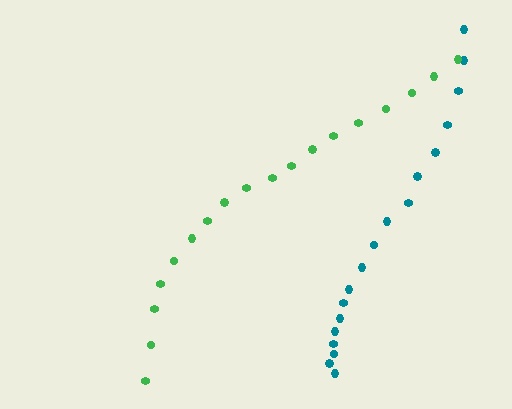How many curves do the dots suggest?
There are 2 distinct paths.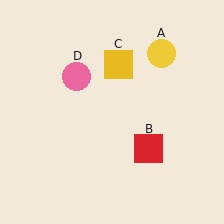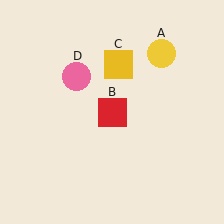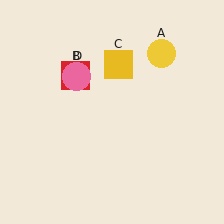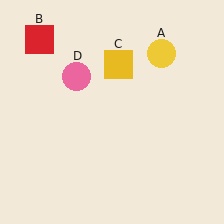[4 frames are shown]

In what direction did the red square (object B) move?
The red square (object B) moved up and to the left.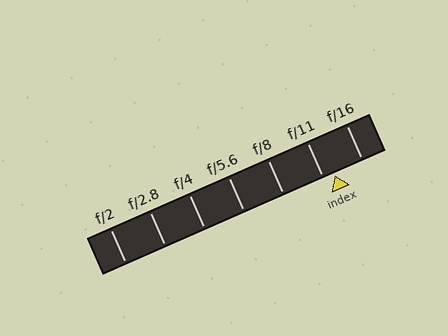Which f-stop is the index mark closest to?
The index mark is closest to f/11.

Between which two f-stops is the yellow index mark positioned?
The index mark is between f/11 and f/16.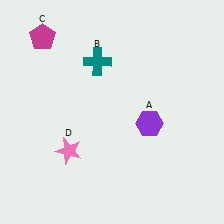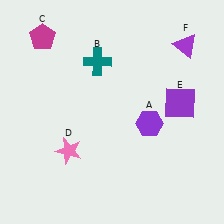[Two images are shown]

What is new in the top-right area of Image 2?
A purple square (E) was added in the top-right area of Image 2.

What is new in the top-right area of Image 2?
A purple triangle (F) was added in the top-right area of Image 2.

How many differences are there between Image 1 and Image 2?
There are 2 differences between the two images.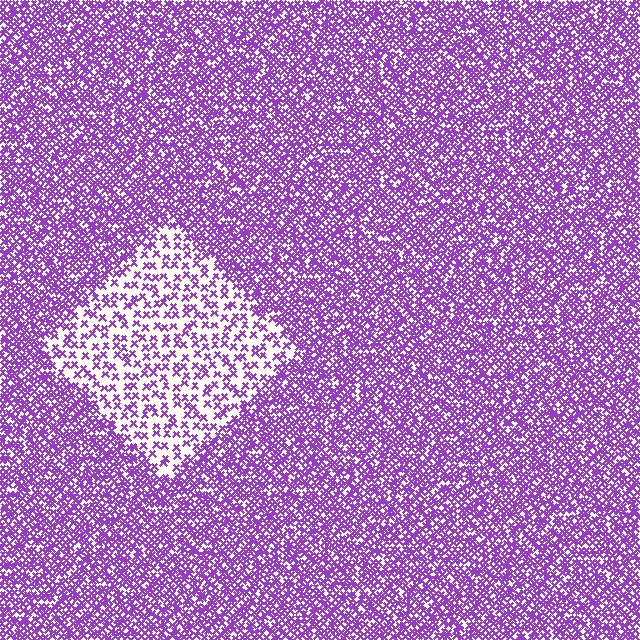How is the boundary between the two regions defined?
The boundary is defined by a change in element density (approximately 2.5x ratio). All elements are the same color, size, and shape.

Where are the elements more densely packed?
The elements are more densely packed outside the diamond boundary.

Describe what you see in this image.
The image contains small purple elements arranged at two different densities. A diamond-shaped region is visible where the elements are less densely packed than the surrounding area.